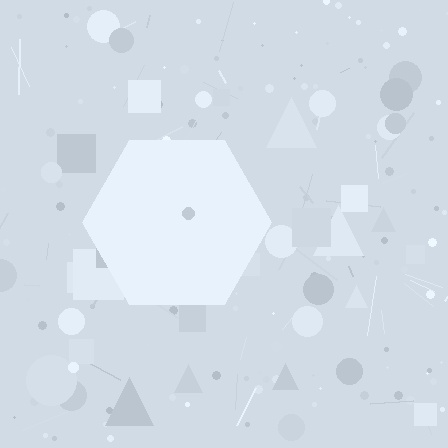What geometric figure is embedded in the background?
A hexagon is embedded in the background.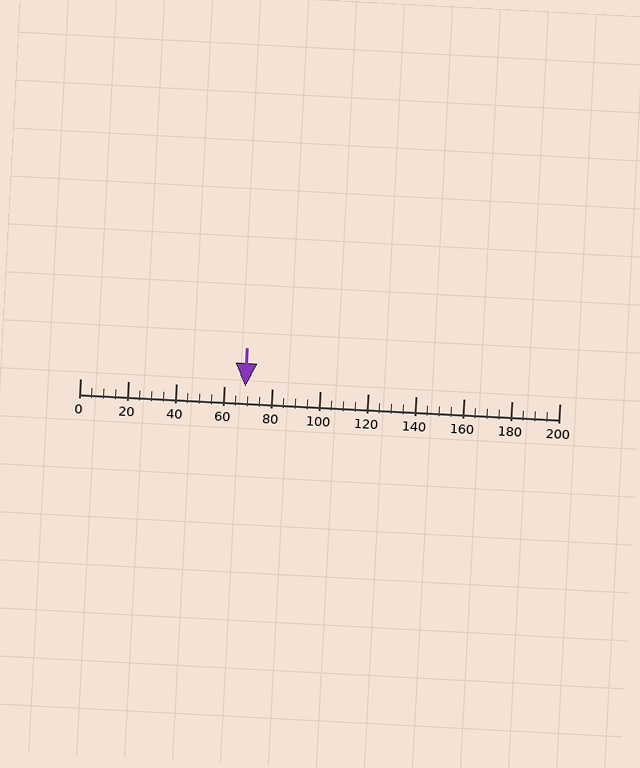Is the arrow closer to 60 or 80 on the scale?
The arrow is closer to 60.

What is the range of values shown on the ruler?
The ruler shows values from 0 to 200.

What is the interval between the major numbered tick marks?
The major tick marks are spaced 20 units apart.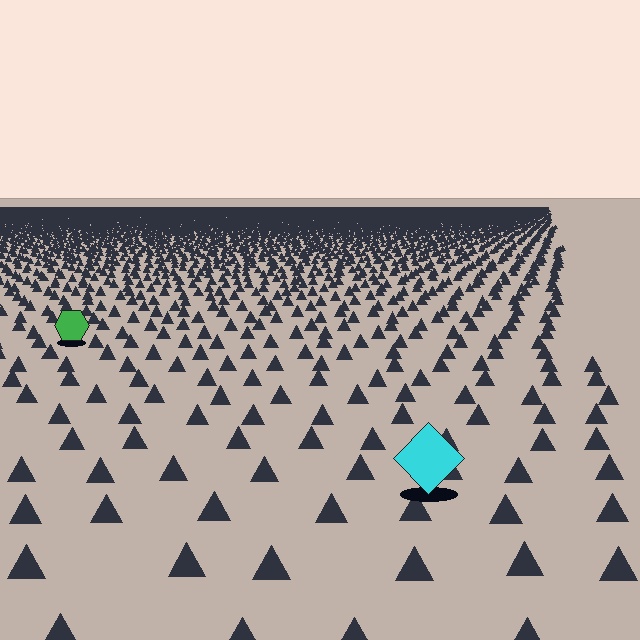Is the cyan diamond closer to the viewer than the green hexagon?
Yes. The cyan diamond is closer — you can tell from the texture gradient: the ground texture is coarser near it.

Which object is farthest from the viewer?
The green hexagon is farthest from the viewer. It appears smaller and the ground texture around it is denser.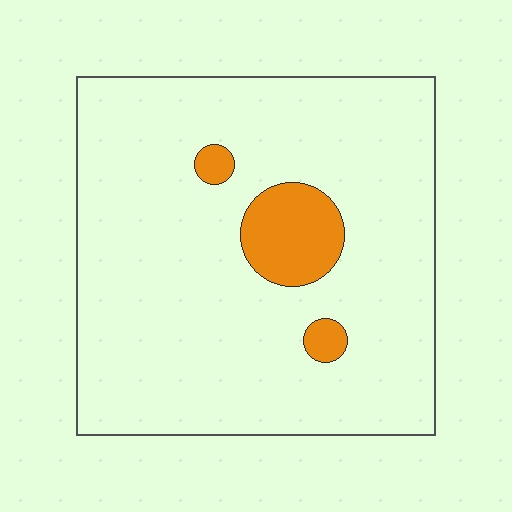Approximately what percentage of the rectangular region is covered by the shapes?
Approximately 10%.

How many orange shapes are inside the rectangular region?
3.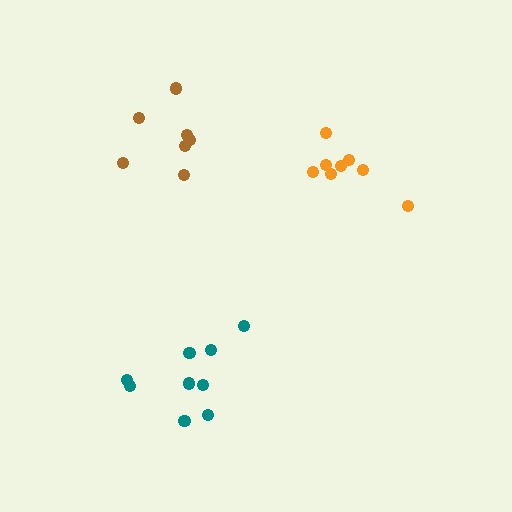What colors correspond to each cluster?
The clusters are colored: orange, brown, teal.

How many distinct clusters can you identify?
There are 3 distinct clusters.